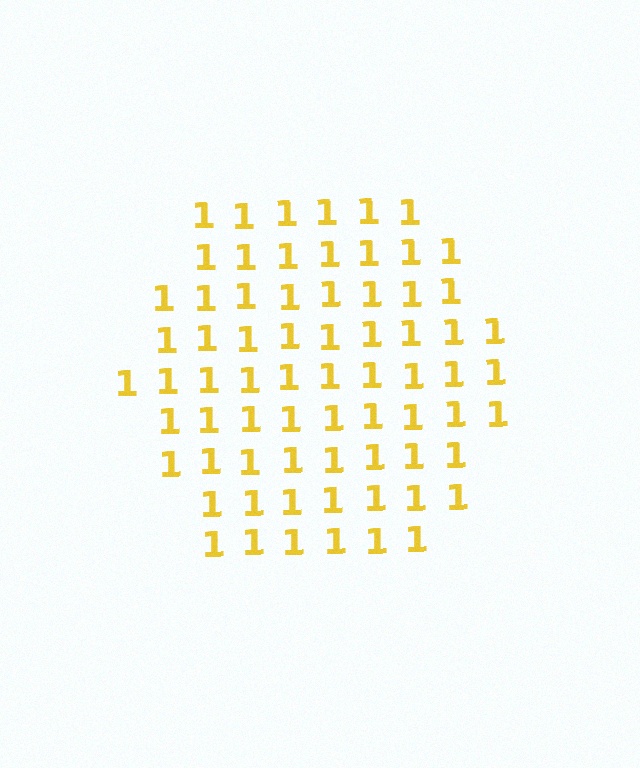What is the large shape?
The large shape is a hexagon.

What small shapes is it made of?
It is made of small digit 1's.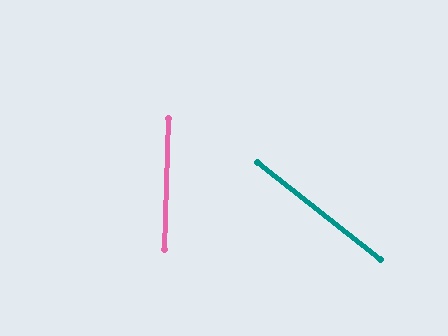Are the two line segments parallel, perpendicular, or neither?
Neither parallel nor perpendicular — they differ by about 54°.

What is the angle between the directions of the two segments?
Approximately 54 degrees.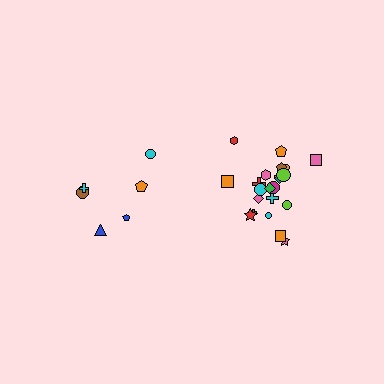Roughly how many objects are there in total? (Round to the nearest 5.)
Roughly 30 objects in total.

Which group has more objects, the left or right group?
The right group.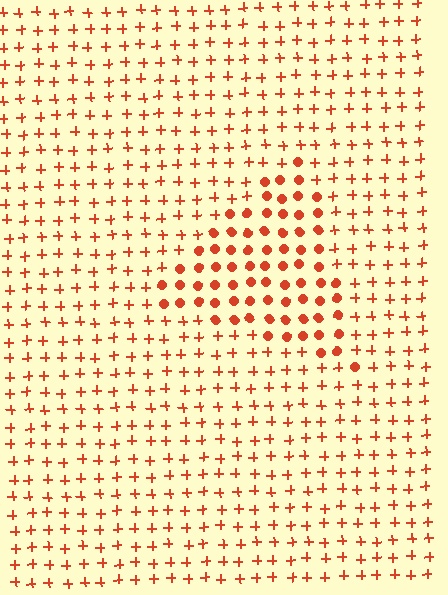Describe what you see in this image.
The image is filled with small red elements arranged in a uniform grid. A triangle-shaped region contains circles, while the surrounding area contains plus signs. The boundary is defined purely by the change in element shape.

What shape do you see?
I see a triangle.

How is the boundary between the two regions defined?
The boundary is defined by a change in element shape: circles inside vs. plus signs outside. All elements share the same color and spacing.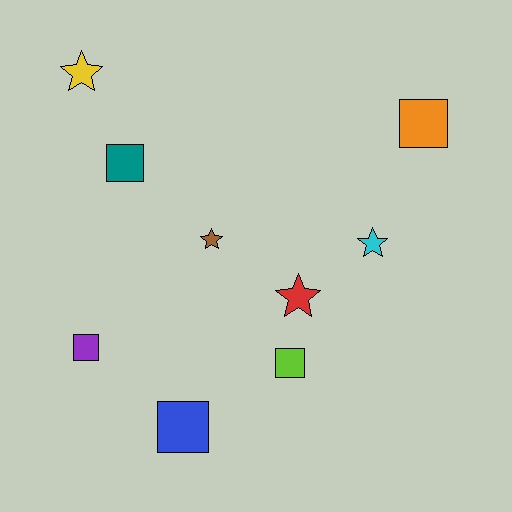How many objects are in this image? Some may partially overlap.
There are 9 objects.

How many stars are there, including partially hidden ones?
There are 4 stars.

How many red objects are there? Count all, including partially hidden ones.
There is 1 red object.